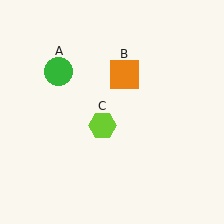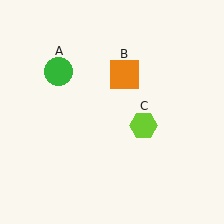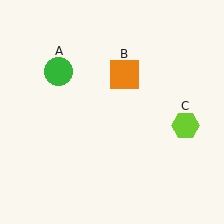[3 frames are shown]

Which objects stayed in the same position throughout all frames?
Green circle (object A) and orange square (object B) remained stationary.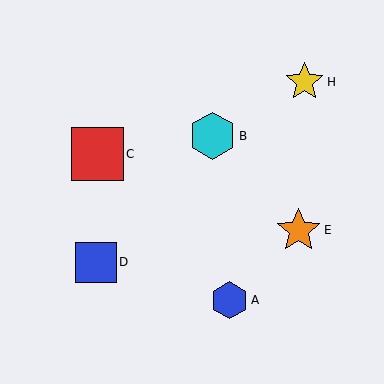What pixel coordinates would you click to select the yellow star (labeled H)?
Click at (305, 82) to select the yellow star H.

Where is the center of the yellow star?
The center of the yellow star is at (305, 82).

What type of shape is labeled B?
Shape B is a cyan hexagon.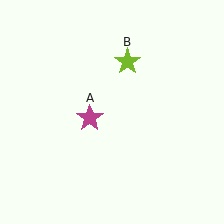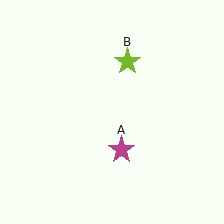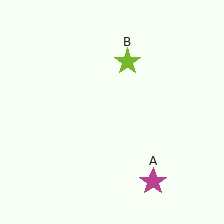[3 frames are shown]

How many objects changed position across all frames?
1 object changed position: magenta star (object A).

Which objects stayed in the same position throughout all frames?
Lime star (object B) remained stationary.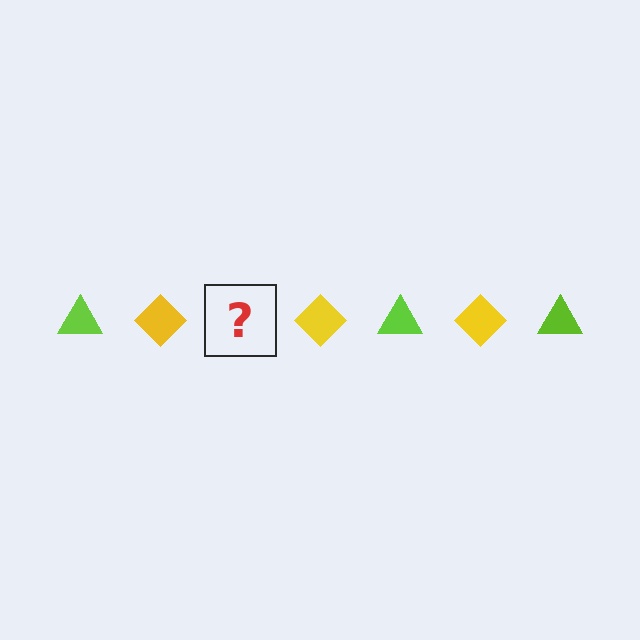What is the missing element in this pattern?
The missing element is a lime triangle.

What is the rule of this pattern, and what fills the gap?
The rule is that the pattern alternates between lime triangle and yellow diamond. The gap should be filled with a lime triangle.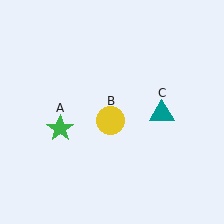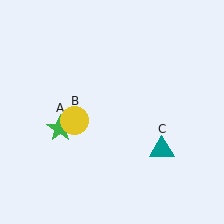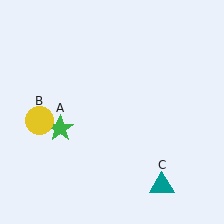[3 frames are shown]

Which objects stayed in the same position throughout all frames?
Green star (object A) remained stationary.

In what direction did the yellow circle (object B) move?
The yellow circle (object B) moved left.